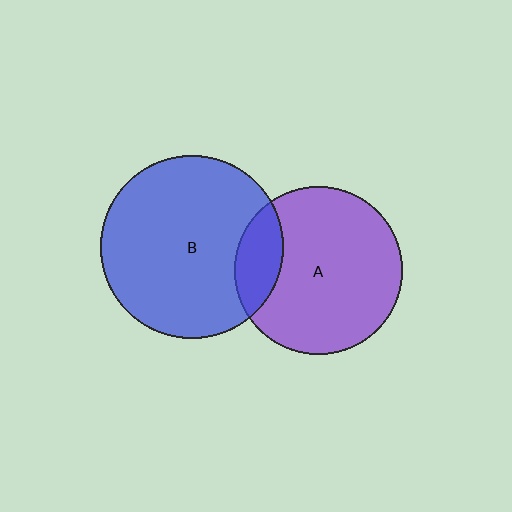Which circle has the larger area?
Circle B (blue).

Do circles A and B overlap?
Yes.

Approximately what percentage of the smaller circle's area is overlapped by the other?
Approximately 15%.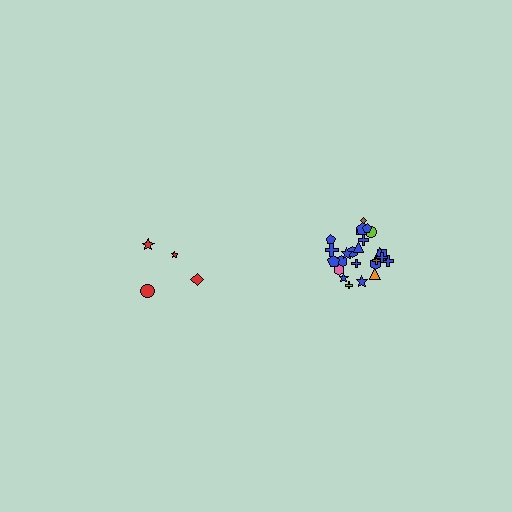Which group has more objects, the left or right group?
The right group.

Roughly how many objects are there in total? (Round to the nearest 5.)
Roughly 30 objects in total.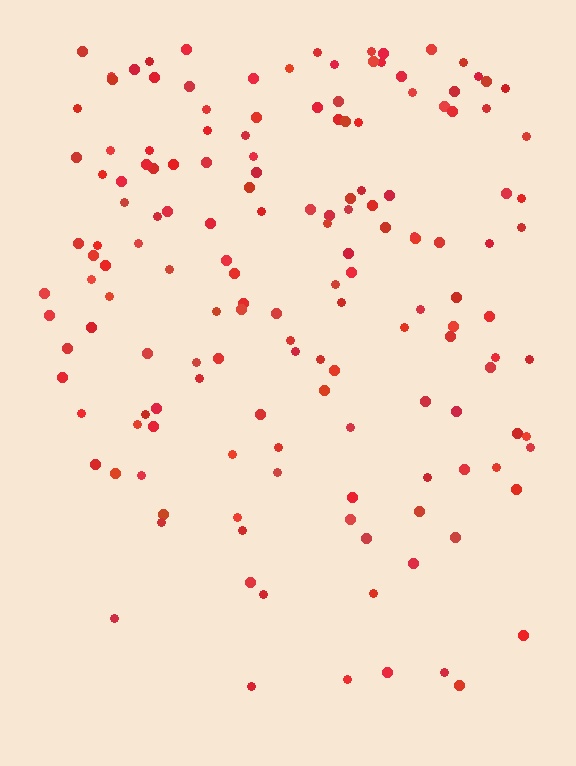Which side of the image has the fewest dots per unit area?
The bottom.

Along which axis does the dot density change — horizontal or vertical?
Vertical.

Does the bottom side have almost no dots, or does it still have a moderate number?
Still a moderate number, just noticeably fewer than the top.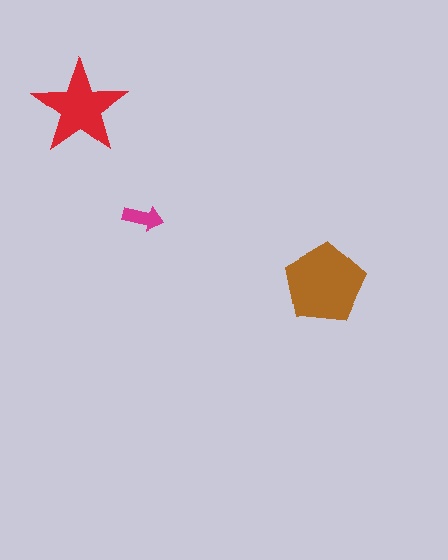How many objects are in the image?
There are 3 objects in the image.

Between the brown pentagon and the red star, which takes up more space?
The brown pentagon.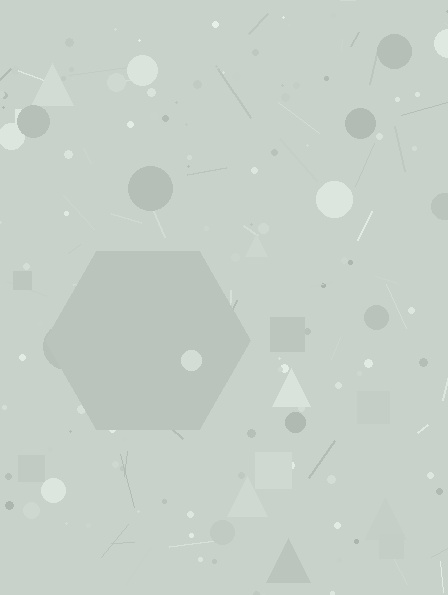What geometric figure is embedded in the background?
A hexagon is embedded in the background.